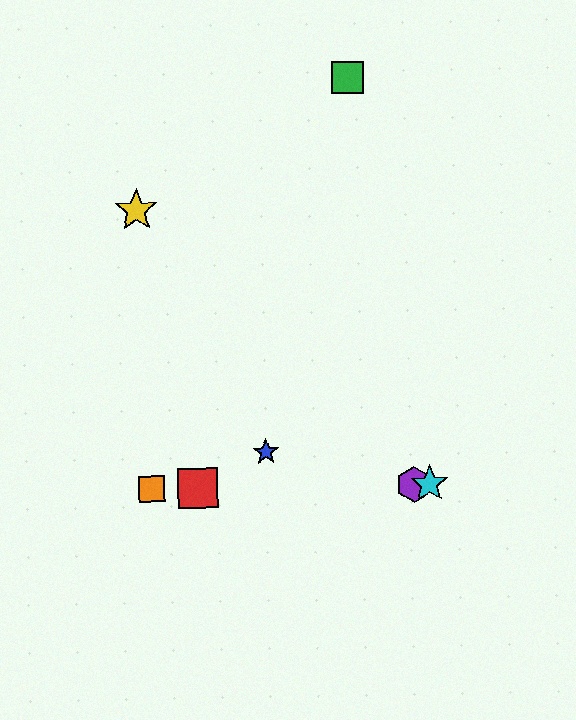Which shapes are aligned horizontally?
The red square, the purple hexagon, the orange square, the cyan star are aligned horizontally.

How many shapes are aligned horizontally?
4 shapes (the red square, the purple hexagon, the orange square, the cyan star) are aligned horizontally.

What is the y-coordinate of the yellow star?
The yellow star is at y≈210.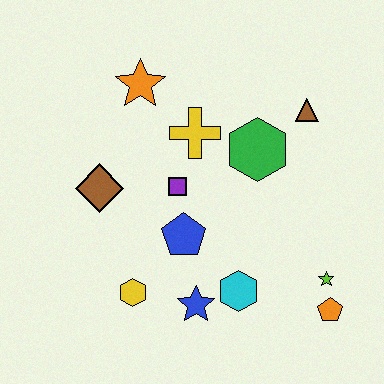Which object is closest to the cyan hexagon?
The blue star is closest to the cyan hexagon.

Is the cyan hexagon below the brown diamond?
Yes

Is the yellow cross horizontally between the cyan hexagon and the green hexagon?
No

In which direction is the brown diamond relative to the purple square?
The brown diamond is to the left of the purple square.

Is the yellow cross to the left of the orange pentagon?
Yes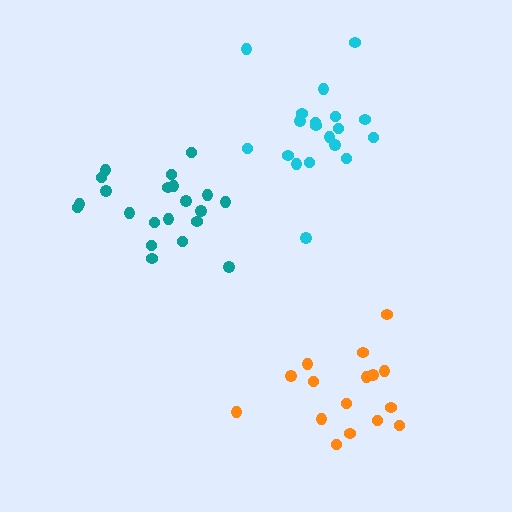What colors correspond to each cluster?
The clusters are colored: orange, teal, cyan.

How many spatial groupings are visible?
There are 3 spatial groupings.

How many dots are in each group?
Group 1: 16 dots, Group 2: 21 dots, Group 3: 19 dots (56 total).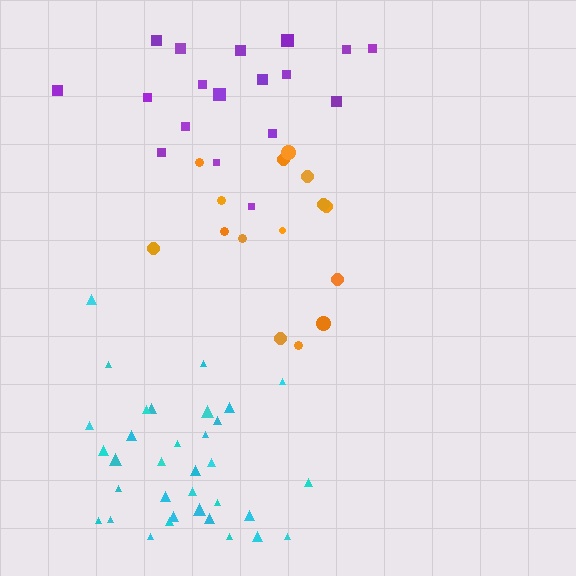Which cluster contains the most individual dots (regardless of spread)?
Cyan (34).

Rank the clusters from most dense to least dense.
cyan, purple, orange.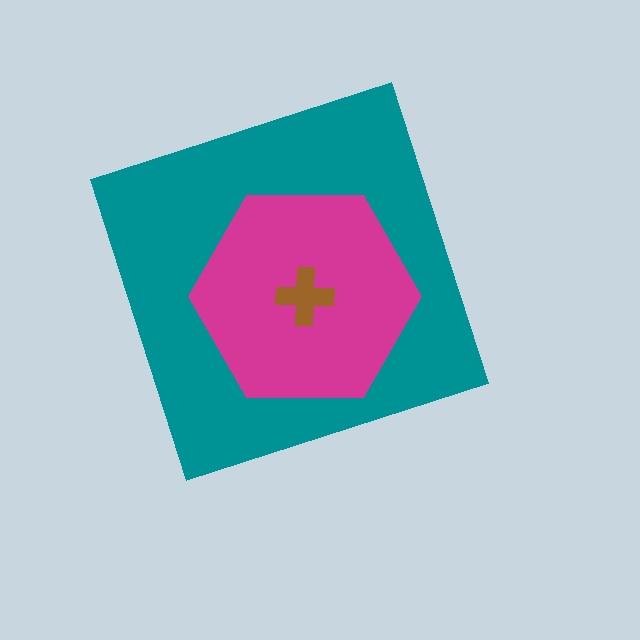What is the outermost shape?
The teal diamond.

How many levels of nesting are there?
3.